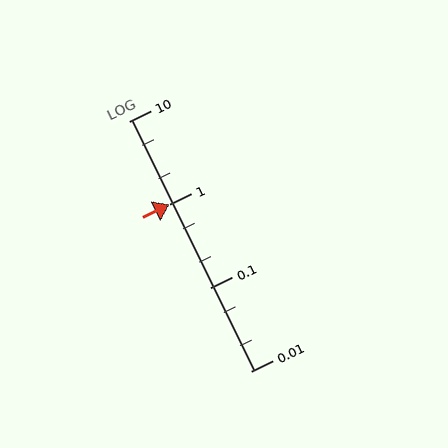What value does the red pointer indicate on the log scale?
The pointer indicates approximately 1.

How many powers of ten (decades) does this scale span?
The scale spans 3 decades, from 0.01 to 10.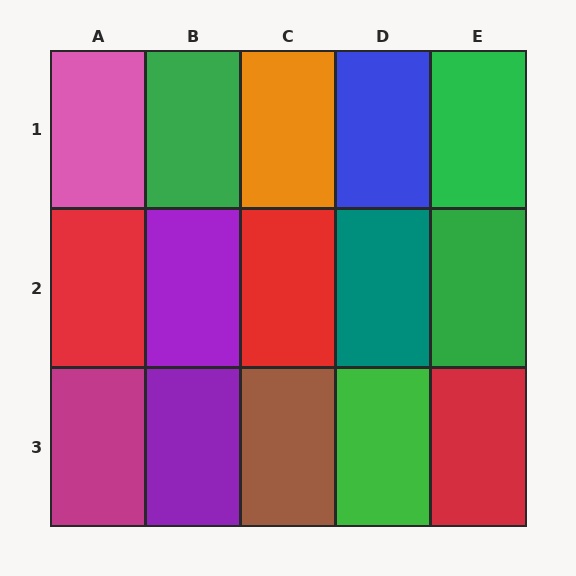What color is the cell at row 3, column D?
Green.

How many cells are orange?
1 cell is orange.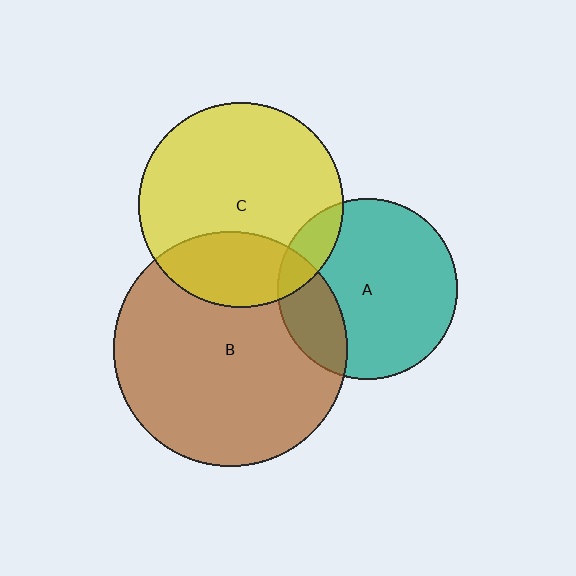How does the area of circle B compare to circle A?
Approximately 1.7 times.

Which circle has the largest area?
Circle B (brown).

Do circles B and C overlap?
Yes.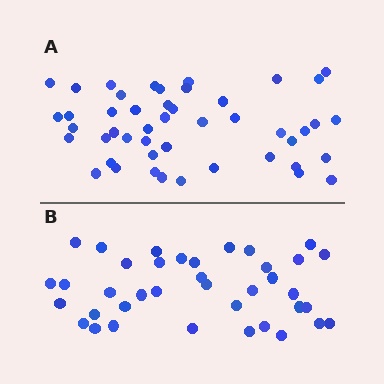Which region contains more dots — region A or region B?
Region A (the top region) has more dots.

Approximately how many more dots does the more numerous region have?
Region A has roughly 8 or so more dots than region B.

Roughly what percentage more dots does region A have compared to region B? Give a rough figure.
About 25% more.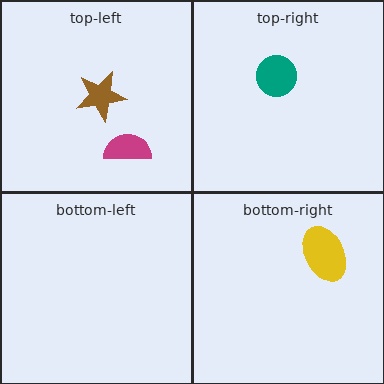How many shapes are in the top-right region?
1.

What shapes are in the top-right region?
The teal circle.